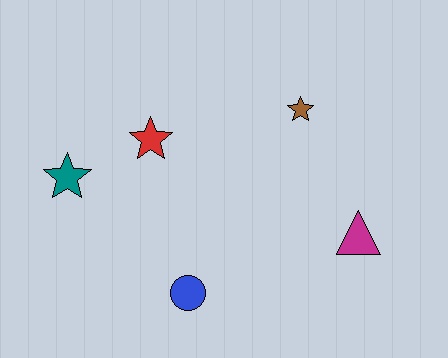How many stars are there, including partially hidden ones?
There are 3 stars.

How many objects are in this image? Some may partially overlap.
There are 5 objects.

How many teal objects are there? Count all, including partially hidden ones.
There is 1 teal object.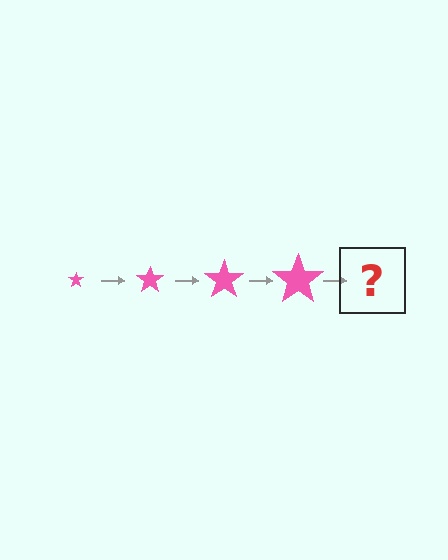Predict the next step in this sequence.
The next step is a pink star, larger than the previous one.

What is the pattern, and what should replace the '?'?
The pattern is that the star gets progressively larger each step. The '?' should be a pink star, larger than the previous one.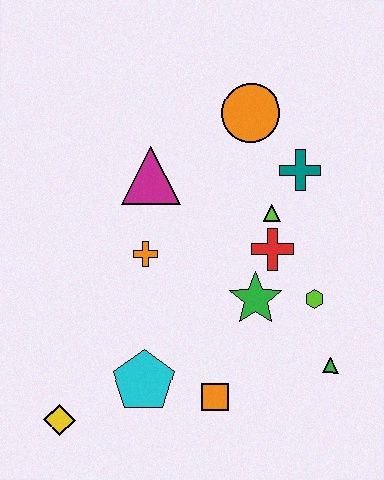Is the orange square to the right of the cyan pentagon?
Yes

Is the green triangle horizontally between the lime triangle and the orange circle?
No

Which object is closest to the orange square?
The cyan pentagon is closest to the orange square.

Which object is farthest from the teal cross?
The yellow diamond is farthest from the teal cross.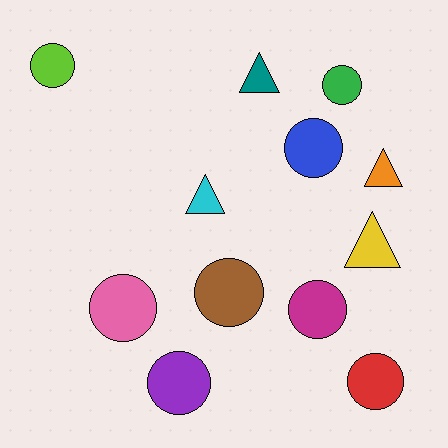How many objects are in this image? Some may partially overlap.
There are 12 objects.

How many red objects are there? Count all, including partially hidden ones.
There is 1 red object.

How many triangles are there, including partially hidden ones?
There are 4 triangles.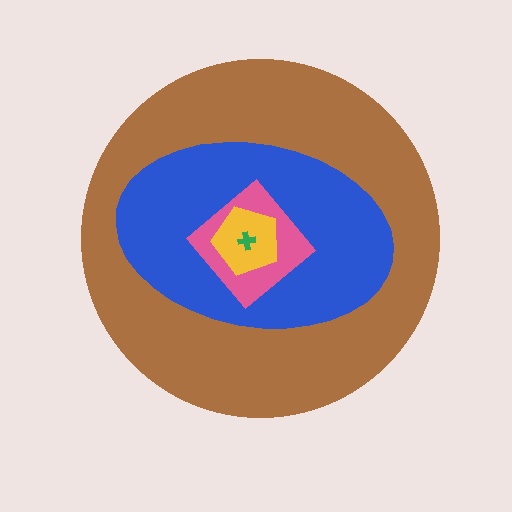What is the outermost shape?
The brown circle.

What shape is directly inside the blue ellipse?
The pink diamond.